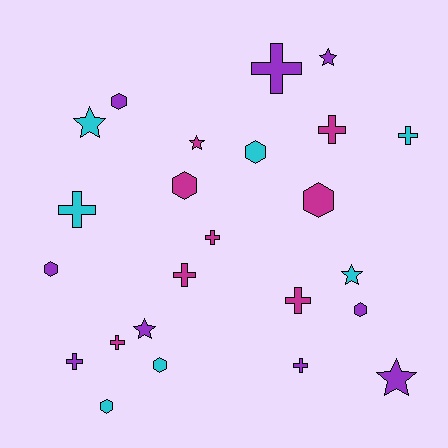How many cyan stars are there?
There are 2 cyan stars.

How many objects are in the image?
There are 24 objects.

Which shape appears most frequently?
Cross, with 10 objects.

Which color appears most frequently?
Purple, with 9 objects.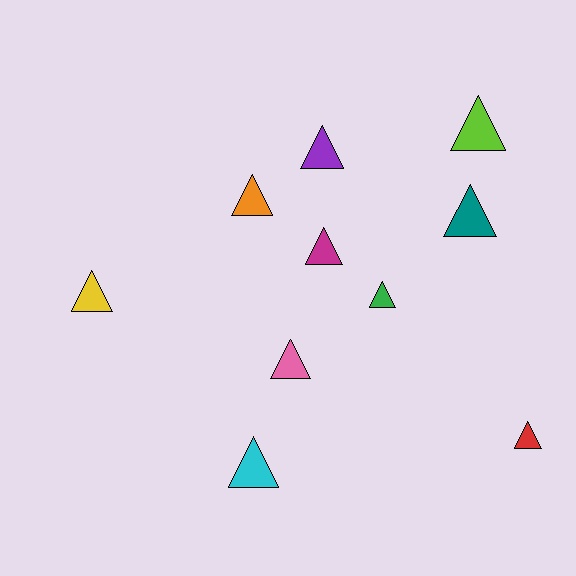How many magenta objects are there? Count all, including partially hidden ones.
There is 1 magenta object.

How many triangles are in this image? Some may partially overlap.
There are 10 triangles.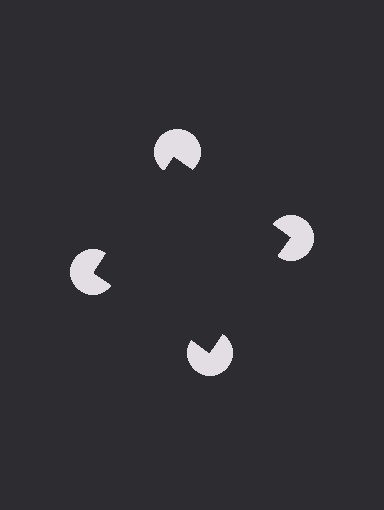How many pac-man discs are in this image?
There are 4 — one at each vertex of the illusory square.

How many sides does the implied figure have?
4 sides.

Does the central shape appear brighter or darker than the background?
It typically appears slightly darker than the background, even though no actual brightness change is drawn.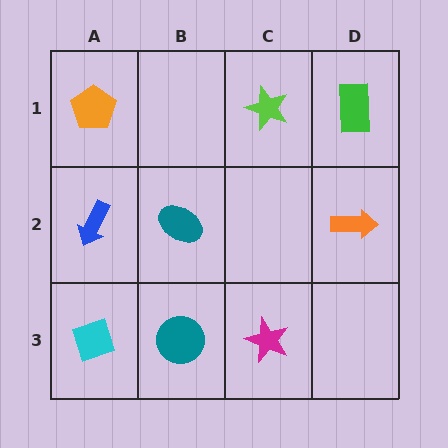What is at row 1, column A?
An orange pentagon.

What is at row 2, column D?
An orange arrow.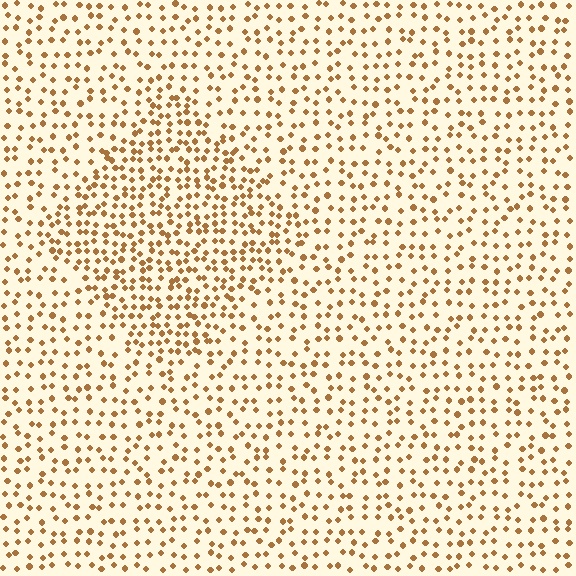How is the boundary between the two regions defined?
The boundary is defined by a change in element density (approximately 1.7x ratio). All elements are the same color, size, and shape.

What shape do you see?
I see a diamond.